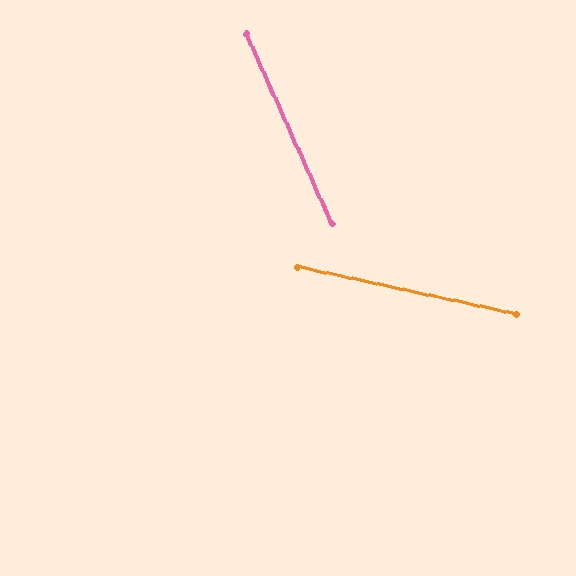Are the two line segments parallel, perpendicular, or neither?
Neither parallel nor perpendicular — they differ by about 54°.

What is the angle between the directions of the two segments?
Approximately 54 degrees.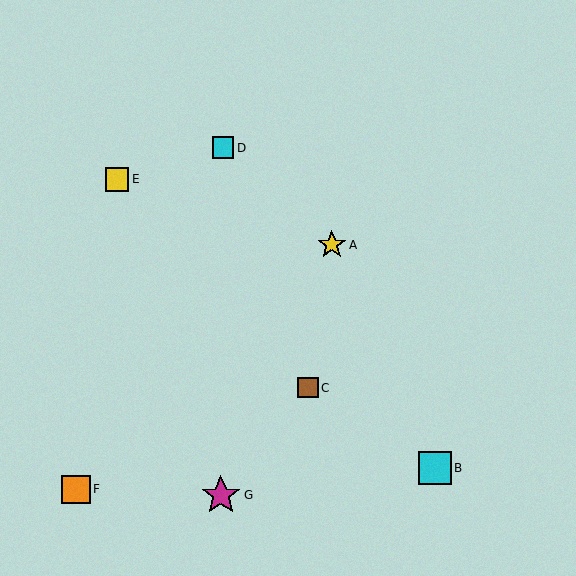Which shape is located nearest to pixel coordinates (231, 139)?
The cyan square (labeled D) at (223, 148) is nearest to that location.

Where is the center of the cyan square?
The center of the cyan square is at (435, 468).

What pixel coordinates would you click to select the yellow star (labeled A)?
Click at (332, 245) to select the yellow star A.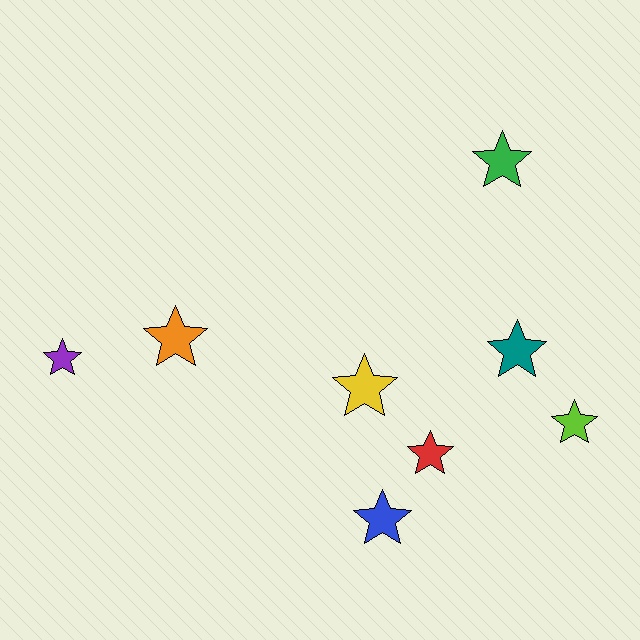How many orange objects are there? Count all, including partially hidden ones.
There is 1 orange object.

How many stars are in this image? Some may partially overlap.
There are 8 stars.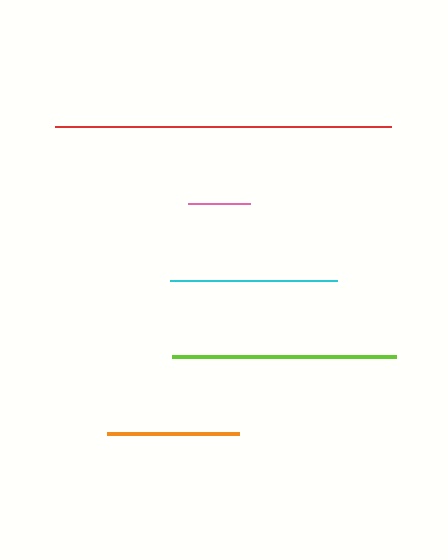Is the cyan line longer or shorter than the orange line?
The cyan line is longer than the orange line.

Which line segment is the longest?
The red line is the longest at approximately 337 pixels.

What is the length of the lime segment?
The lime segment is approximately 224 pixels long.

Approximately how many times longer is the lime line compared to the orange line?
The lime line is approximately 1.7 times the length of the orange line.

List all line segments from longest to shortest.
From longest to shortest: red, lime, cyan, orange, pink.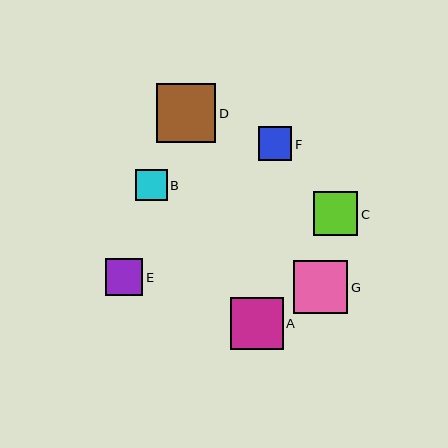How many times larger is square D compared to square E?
Square D is approximately 1.6 times the size of square E.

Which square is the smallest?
Square B is the smallest with a size of approximately 31 pixels.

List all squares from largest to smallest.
From largest to smallest: D, G, A, C, E, F, B.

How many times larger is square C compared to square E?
Square C is approximately 1.2 times the size of square E.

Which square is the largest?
Square D is the largest with a size of approximately 59 pixels.